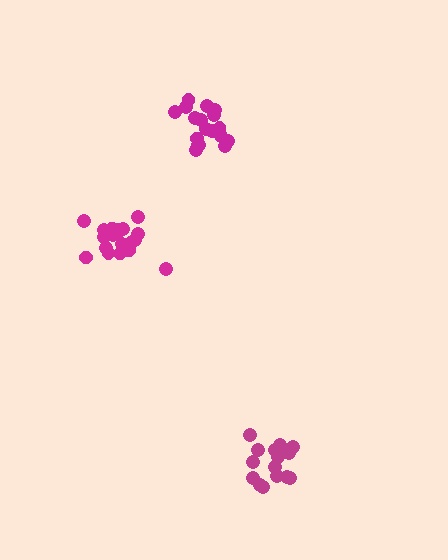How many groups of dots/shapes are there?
There are 3 groups.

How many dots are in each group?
Group 1: 19 dots, Group 2: 15 dots, Group 3: 18 dots (52 total).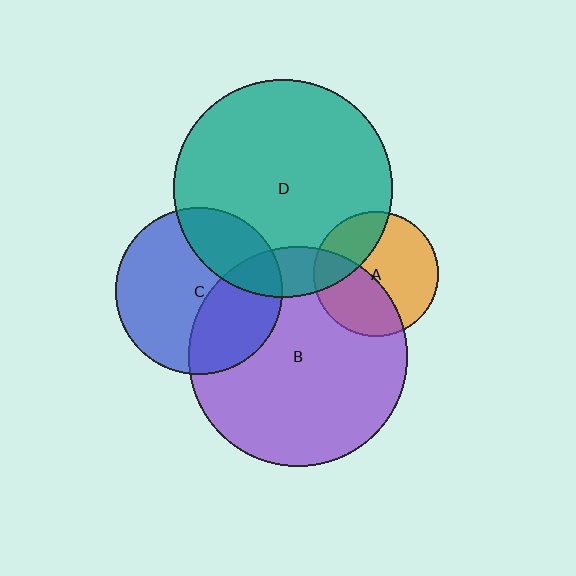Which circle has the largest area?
Circle B (purple).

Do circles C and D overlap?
Yes.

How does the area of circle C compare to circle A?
Approximately 1.8 times.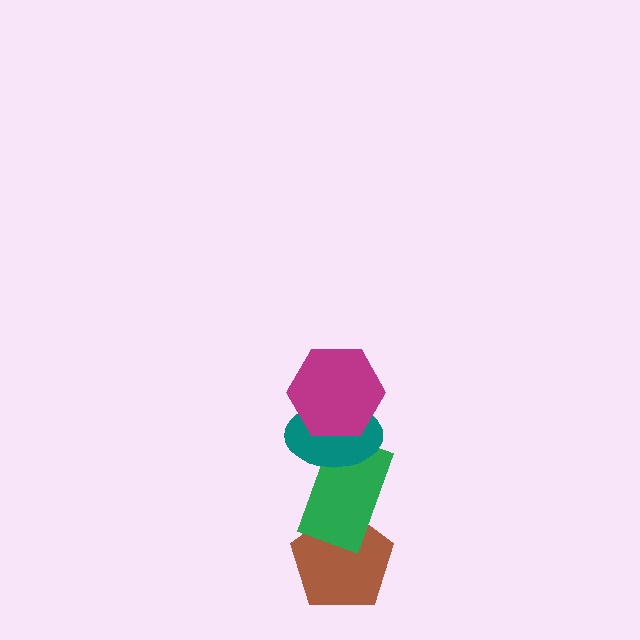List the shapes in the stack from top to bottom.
From top to bottom: the magenta hexagon, the teal ellipse, the green rectangle, the brown pentagon.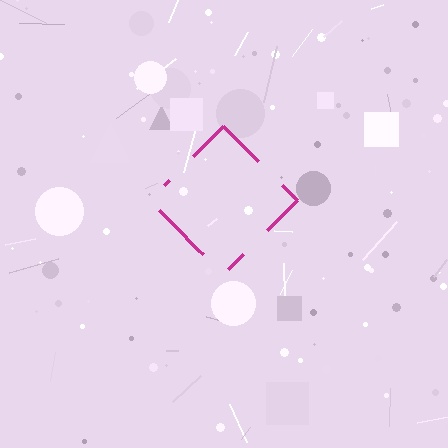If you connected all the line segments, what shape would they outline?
They would outline a diamond.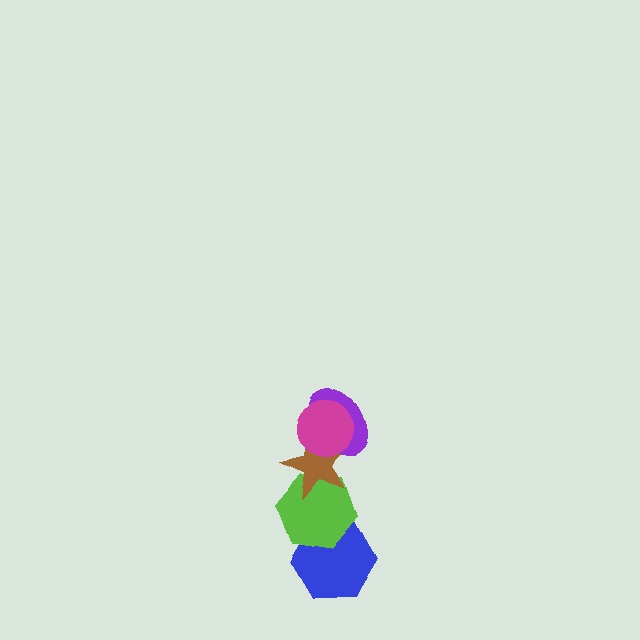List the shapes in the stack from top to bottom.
From top to bottom: the magenta circle, the purple ellipse, the brown star, the lime hexagon, the blue hexagon.